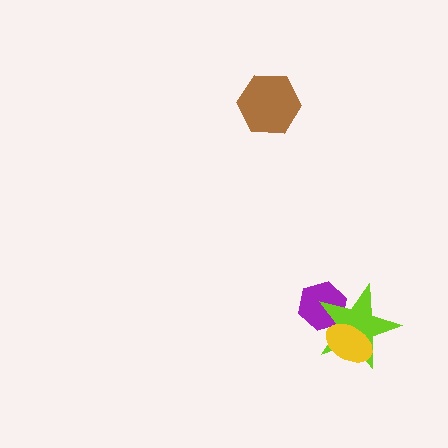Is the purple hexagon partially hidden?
Yes, it is partially covered by another shape.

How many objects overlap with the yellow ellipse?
1 object overlaps with the yellow ellipse.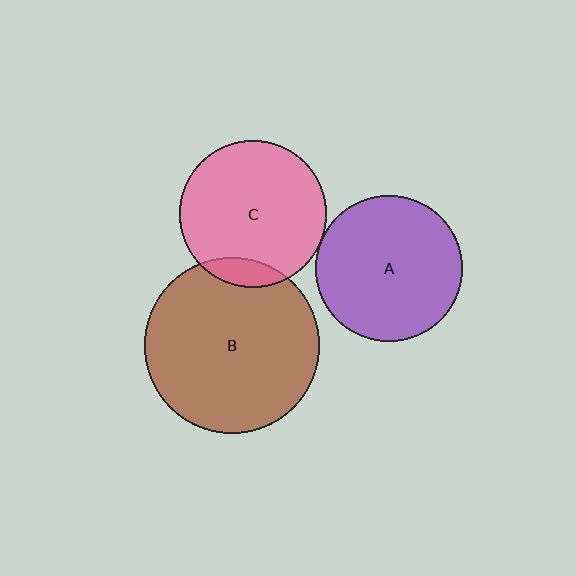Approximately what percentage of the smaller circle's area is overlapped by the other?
Approximately 10%.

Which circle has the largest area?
Circle B (brown).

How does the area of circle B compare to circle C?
Approximately 1.4 times.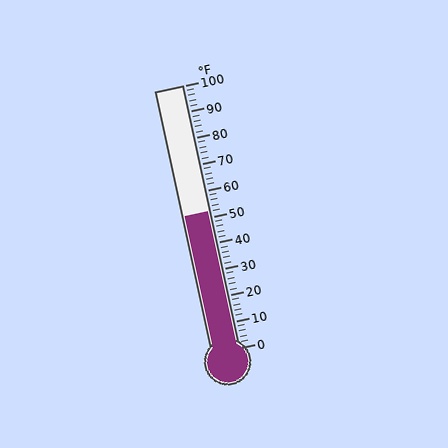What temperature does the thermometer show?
The thermometer shows approximately 52°F.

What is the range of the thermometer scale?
The thermometer scale ranges from 0°F to 100°F.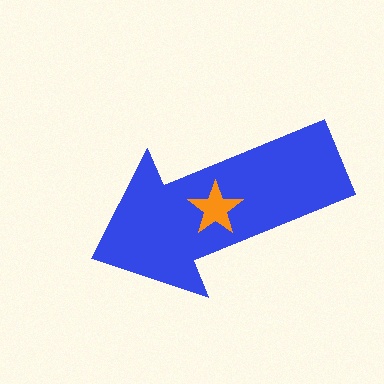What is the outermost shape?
The blue arrow.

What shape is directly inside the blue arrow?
The orange star.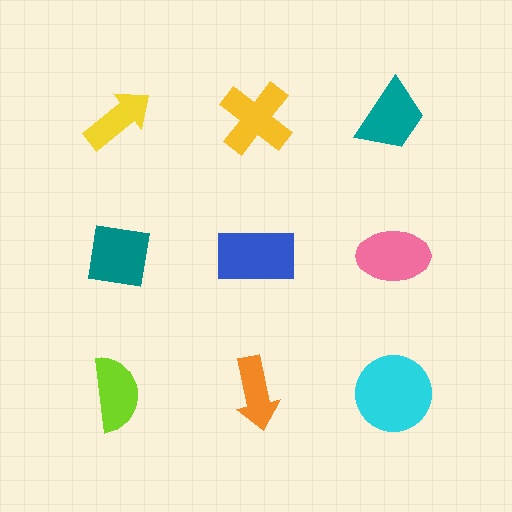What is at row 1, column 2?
A yellow cross.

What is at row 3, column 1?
A lime semicircle.